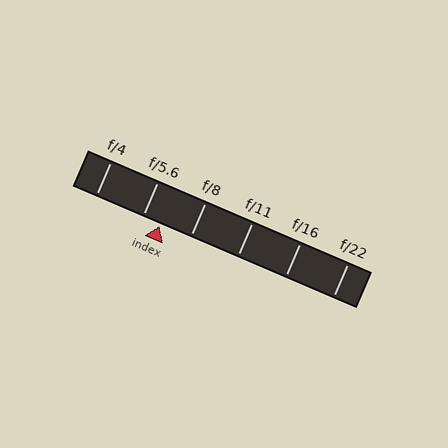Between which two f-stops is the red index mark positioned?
The index mark is between f/5.6 and f/8.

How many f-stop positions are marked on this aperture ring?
There are 6 f-stop positions marked.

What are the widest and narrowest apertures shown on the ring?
The widest aperture shown is f/4 and the narrowest is f/22.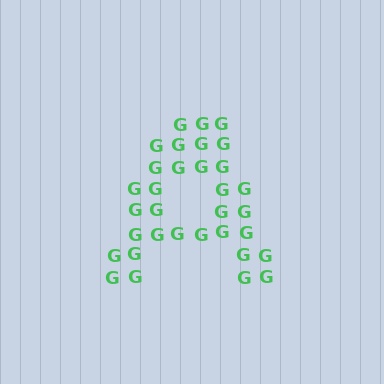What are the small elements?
The small elements are letter G's.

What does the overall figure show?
The overall figure shows the letter A.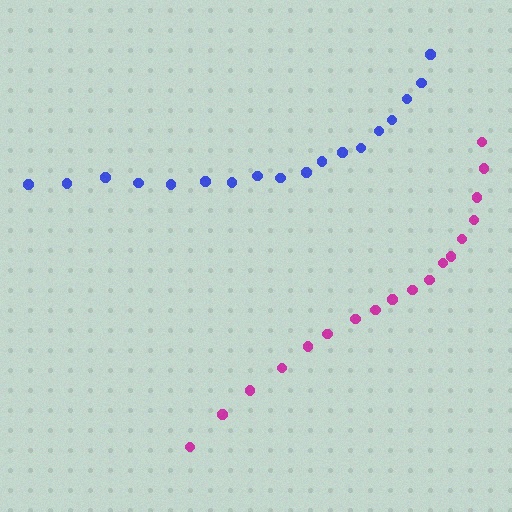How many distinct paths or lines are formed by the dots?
There are 2 distinct paths.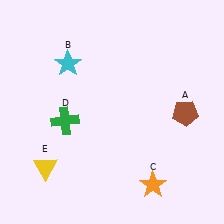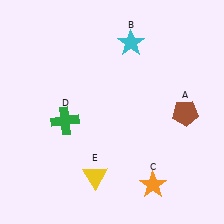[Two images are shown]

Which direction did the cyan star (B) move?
The cyan star (B) moved right.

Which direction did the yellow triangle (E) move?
The yellow triangle (E) moved right.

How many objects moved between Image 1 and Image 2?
2 objects moved between the two images.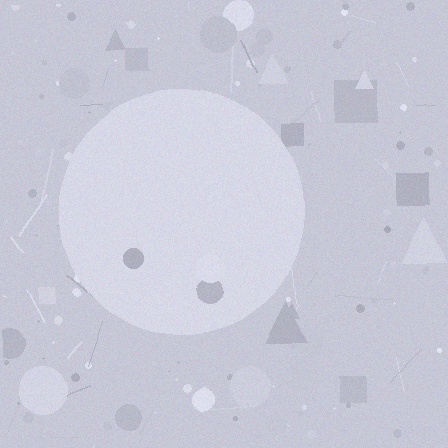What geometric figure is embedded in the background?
A circle is embedded in the background.